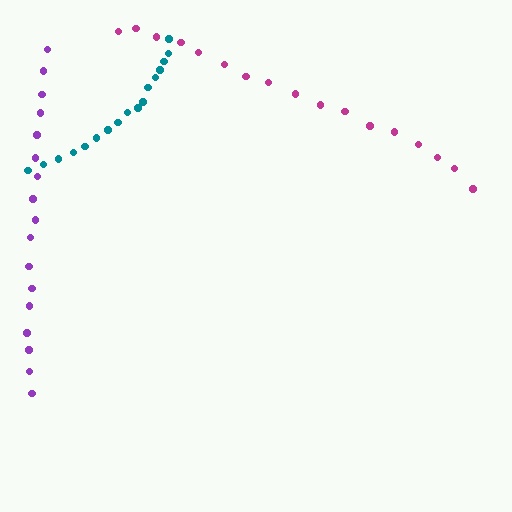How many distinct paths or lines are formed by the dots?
There are 3 distinct paths.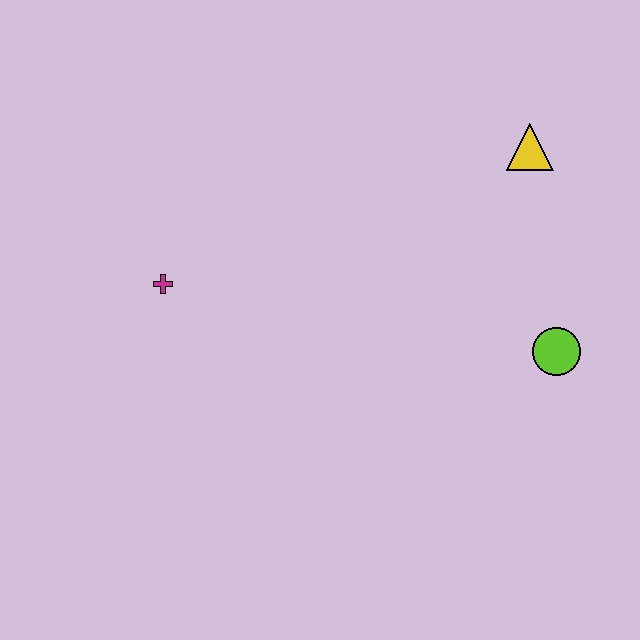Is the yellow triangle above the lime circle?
Yes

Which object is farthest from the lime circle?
The magenta cross is farthest from the lime circle.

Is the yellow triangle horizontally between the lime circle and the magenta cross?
Yes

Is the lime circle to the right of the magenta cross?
Yes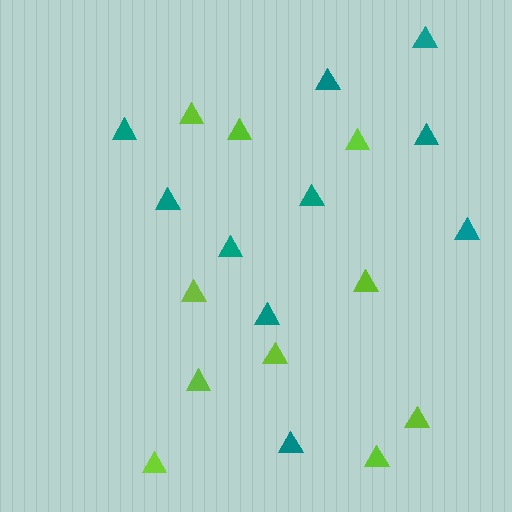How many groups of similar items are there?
There are 2 groups: one group of teal triangles (10) and one group of lime triangles (10).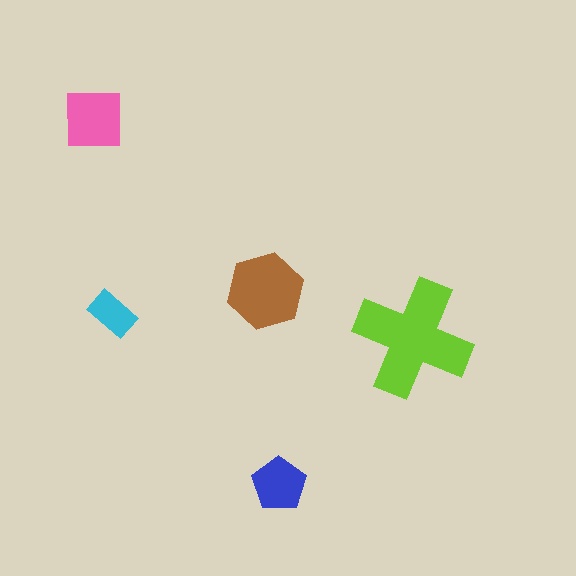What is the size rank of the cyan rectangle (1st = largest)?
5th.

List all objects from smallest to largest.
The cyan rectangle, the blue pentagon, the pink square, the brown hexagon, the lime cross.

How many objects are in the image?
There are 5 objects in the image.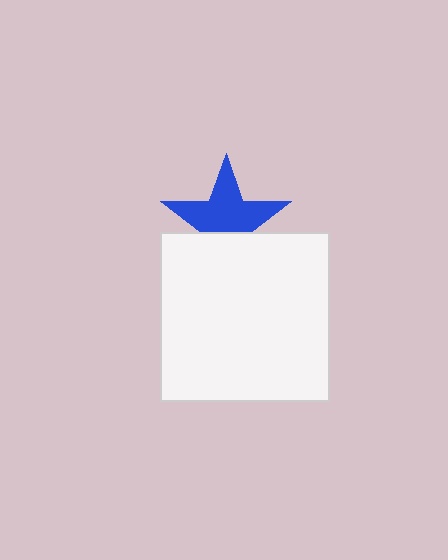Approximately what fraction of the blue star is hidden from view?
Roughly 36% of the blue star is hidden behind the white square.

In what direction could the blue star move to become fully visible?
The blue star could move up. That would shift it out from behind the white square entirely.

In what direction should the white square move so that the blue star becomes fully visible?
The white square should move down. That is the shortest direction to clear the overlap and leave the blue star fully visible.